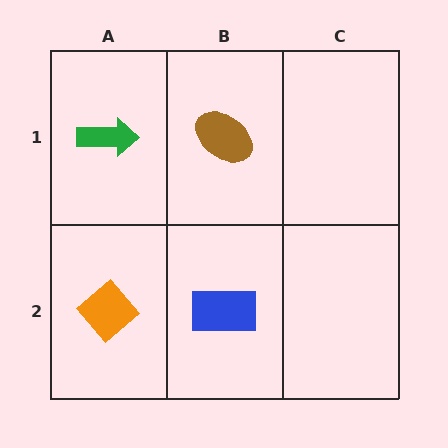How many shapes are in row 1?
2 shapes.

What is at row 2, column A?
An orange diamond.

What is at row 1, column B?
A brown ellipse.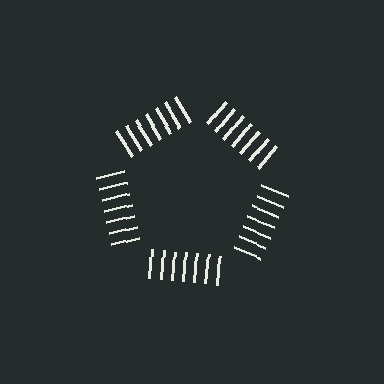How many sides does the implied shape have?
5 sides — the line-ends trace a pentagon.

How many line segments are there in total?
35 — 7 along each of the 5 edges.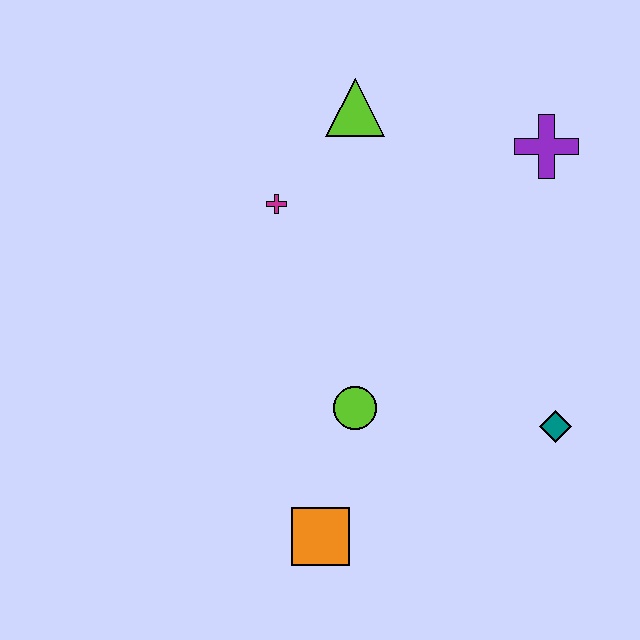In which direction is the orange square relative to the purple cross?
The orange square is below the purple cross.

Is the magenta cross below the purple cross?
Yes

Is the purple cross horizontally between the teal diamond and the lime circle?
Yes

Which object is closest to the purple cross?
The lime triangle is closest to the purple cross.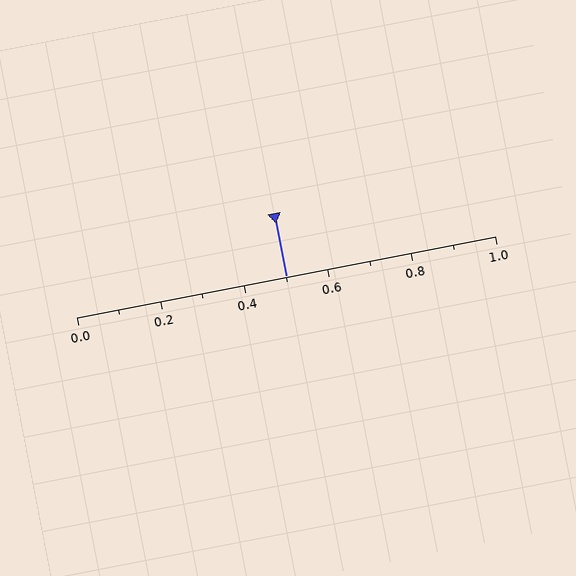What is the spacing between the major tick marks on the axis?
The major ticks are spaced 0.2 apart.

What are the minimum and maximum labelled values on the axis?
The axis runs from 0.0 to 1.0.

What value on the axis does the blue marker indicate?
The marker indicates approximately 0.5.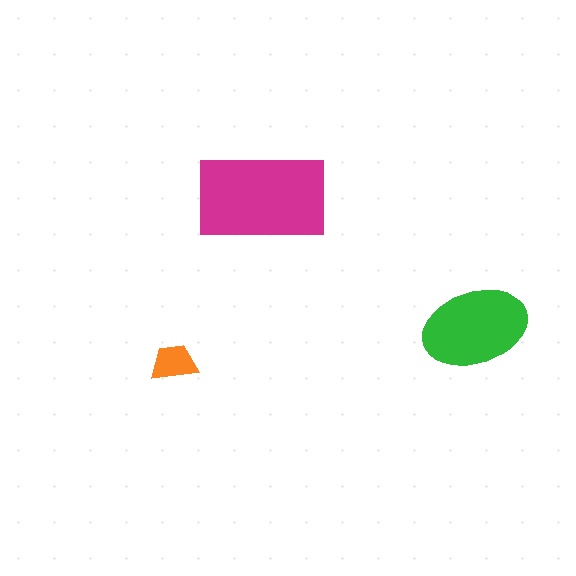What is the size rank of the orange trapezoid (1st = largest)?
3rd.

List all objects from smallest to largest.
The orange trapezoid, the green ellipse, the magenta rectangle.